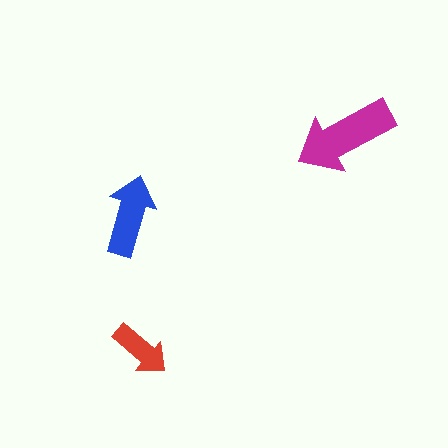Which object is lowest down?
The red arrow is bottommost.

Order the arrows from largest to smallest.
the magenta one, the blue one, the red one.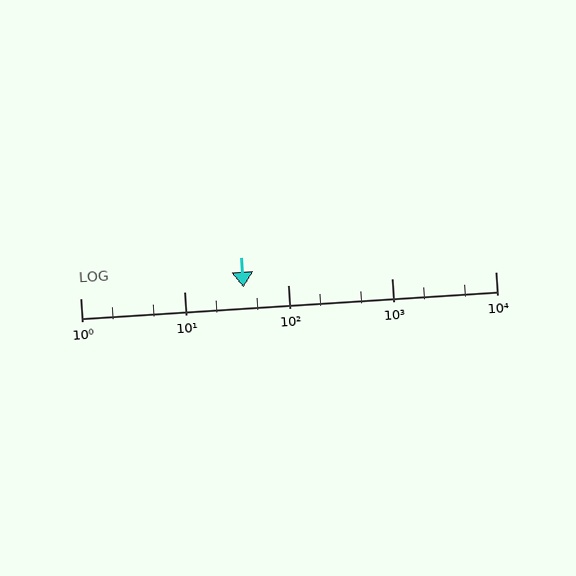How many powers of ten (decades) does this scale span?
The scale spans 4 decades, from 1 to 10000.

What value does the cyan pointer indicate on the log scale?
The pointer indicates approximately 37.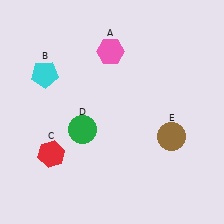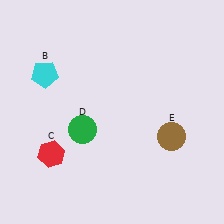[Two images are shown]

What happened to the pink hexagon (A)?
The pink hexagon (A) was removed in Image 2. It was in the top-left area of Image 1.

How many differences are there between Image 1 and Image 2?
There is 1 difference between the two images.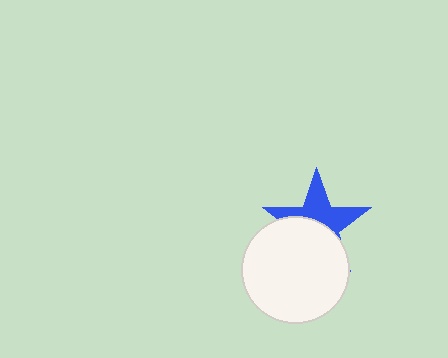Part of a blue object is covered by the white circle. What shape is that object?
It is a star.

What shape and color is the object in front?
The object in front is a white circle.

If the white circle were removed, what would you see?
You would see the complete blue star.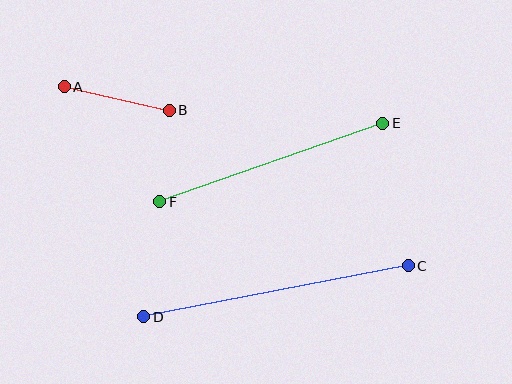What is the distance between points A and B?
The distance is approximately 108 pixels.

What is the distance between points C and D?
The distance is approximately 269 pixels.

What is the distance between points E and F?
The distance is approximately 236 pixels.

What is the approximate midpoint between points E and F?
The midpoint is at approximately (271, 163) pixels.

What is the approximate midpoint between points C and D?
The midpoint is at approximately (276, 291) pixels.